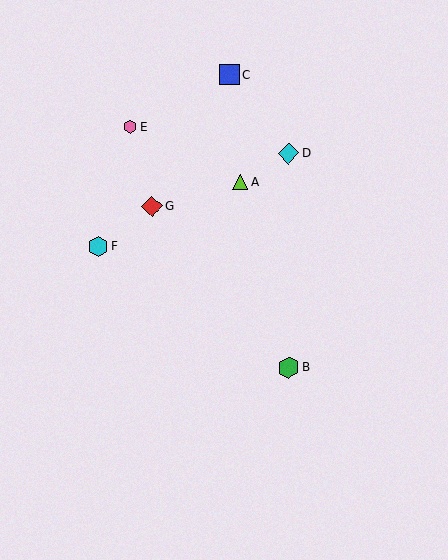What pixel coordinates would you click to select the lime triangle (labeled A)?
Click at (240, 182) to select the lime triangle A.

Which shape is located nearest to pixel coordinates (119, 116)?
The pink hexagon (labeled E) at (130, 126) is nearest to that location.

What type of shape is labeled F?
Shape F is a cyan hexagon.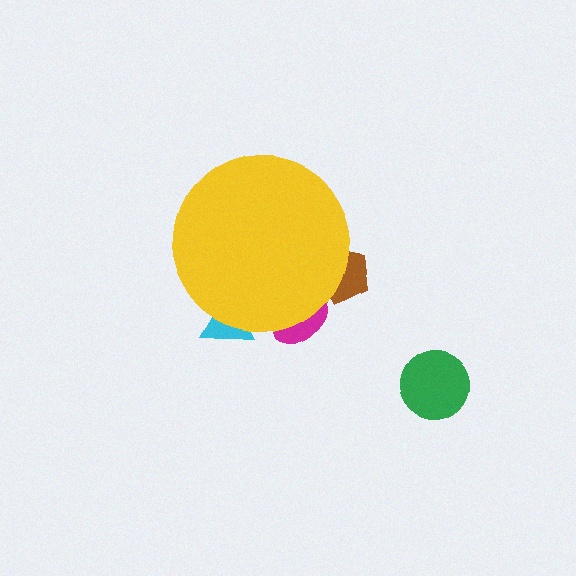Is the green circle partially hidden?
No, the green circle is fully visible.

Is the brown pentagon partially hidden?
Yes, the brown pentagon is partially hidden behind the yellow circle.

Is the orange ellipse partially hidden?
Yes, the orange ellipse is partially hidden behind the yellow circle.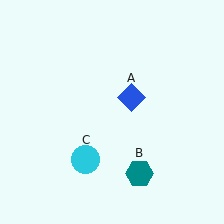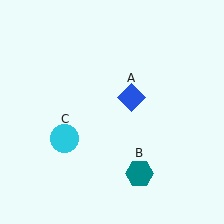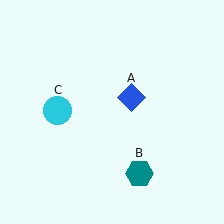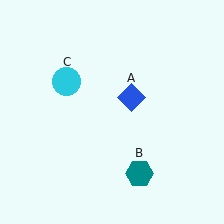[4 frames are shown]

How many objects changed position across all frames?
1 object changed position: cyan circle (object C).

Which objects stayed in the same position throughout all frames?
Blue diamond (object A) and teal hexagon (object B) remained stationary.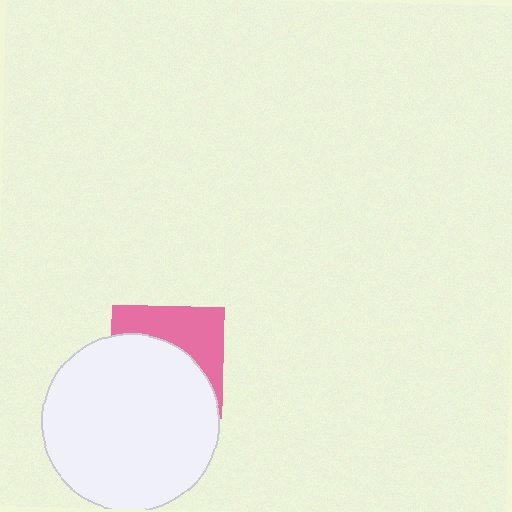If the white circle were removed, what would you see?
You would see the complete pink square.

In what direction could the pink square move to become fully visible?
The pink square could move up. That would shift it out from behind the white circle entirely.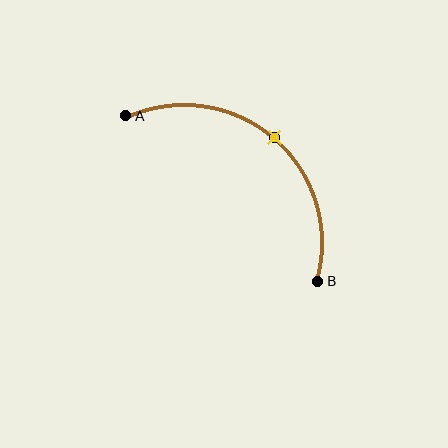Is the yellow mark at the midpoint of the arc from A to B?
Yes. The yellow mark lies on the arc at equal arc-length from both A and B — it is the arc midpoint.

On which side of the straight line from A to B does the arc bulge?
The arc bulges above and to the right of the straight line connecting A and B.